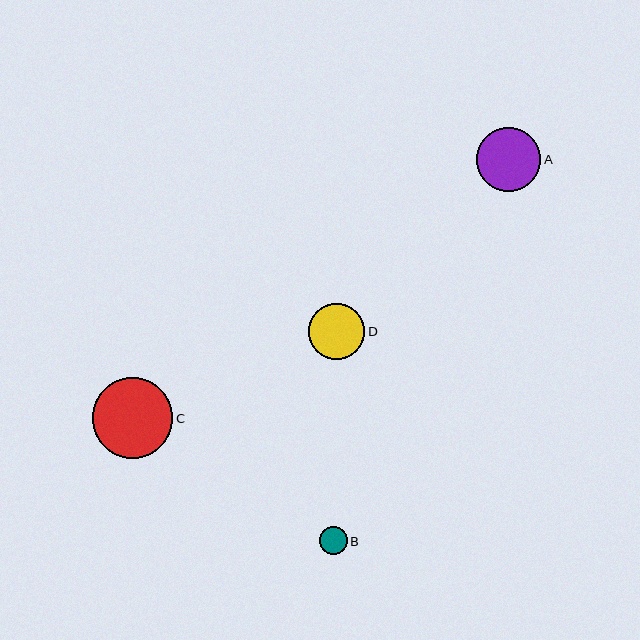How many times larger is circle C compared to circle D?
Circle C is approximately 1.4 times the size of circle D.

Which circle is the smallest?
Circle B is the smallest with a size of approximately 28 pixels.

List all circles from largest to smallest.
From largest to smallest: C, A, D, B.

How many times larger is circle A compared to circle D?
Circle A is approximately 1.1 times the size of circle D.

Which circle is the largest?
Circle C is the largest with a size of approximately 81 pixels.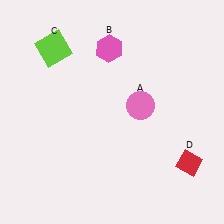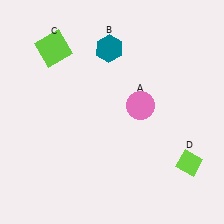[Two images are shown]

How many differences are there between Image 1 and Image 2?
There are 2 differences between the two images.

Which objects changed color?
B changed from pink to teal. D changed from red to lime.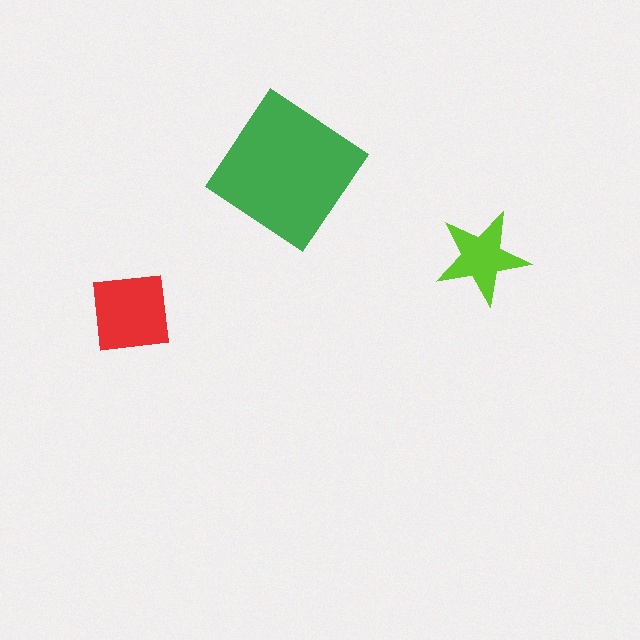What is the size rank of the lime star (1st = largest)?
3rd.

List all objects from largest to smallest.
The green diamond, the red square, the lime star.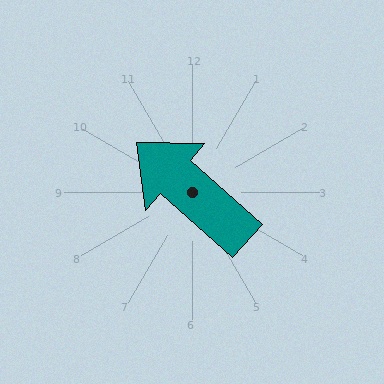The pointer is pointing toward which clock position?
Roughly 10 o'clock.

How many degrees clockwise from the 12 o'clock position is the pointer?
Approximately 311 degrees.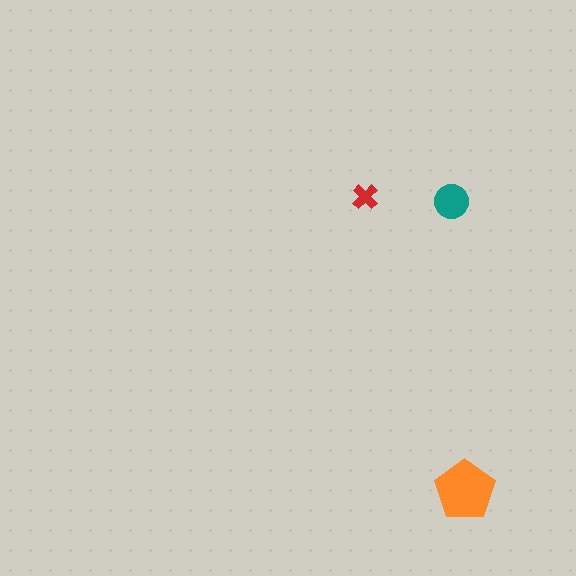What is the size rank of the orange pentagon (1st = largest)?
1st.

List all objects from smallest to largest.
The red cross, the teal circle, the orange pentagon.